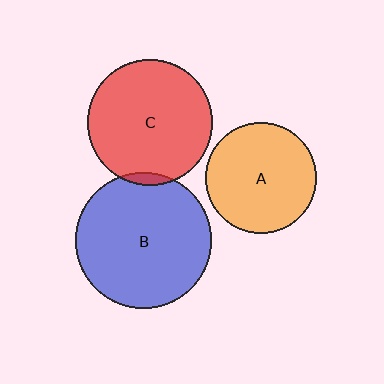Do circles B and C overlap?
Yes.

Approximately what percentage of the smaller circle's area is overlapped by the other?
Approximately 5%.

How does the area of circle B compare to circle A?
Approximately 1.5 times.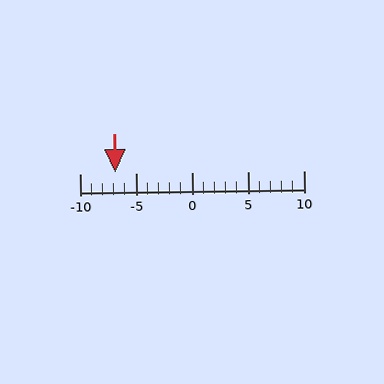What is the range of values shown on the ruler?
The ruler shows values from -10 to 10.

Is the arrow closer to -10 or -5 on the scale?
The arrow is closer to -5.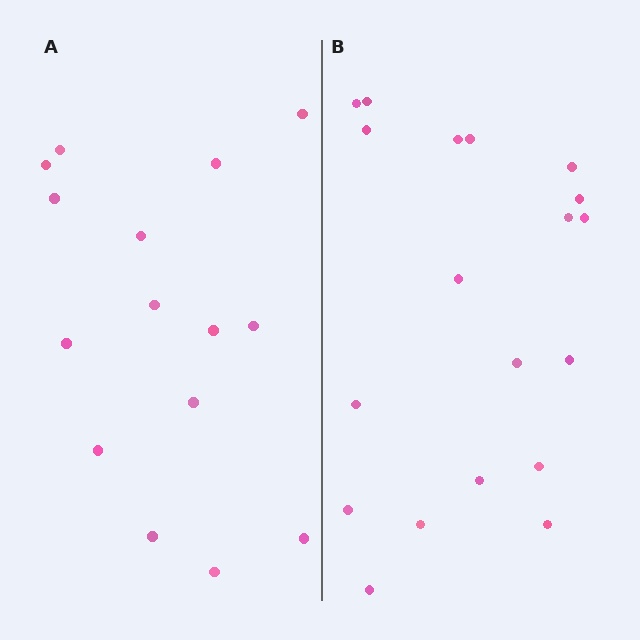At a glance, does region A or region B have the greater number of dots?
Region B (the right region) has more dots.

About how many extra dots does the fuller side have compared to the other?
Region B has about 4 more dots than region A.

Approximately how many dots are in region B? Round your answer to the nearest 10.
About 20 dots. (The exact count is 19, which rounds to 20.)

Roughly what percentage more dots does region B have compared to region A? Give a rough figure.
About 25% more.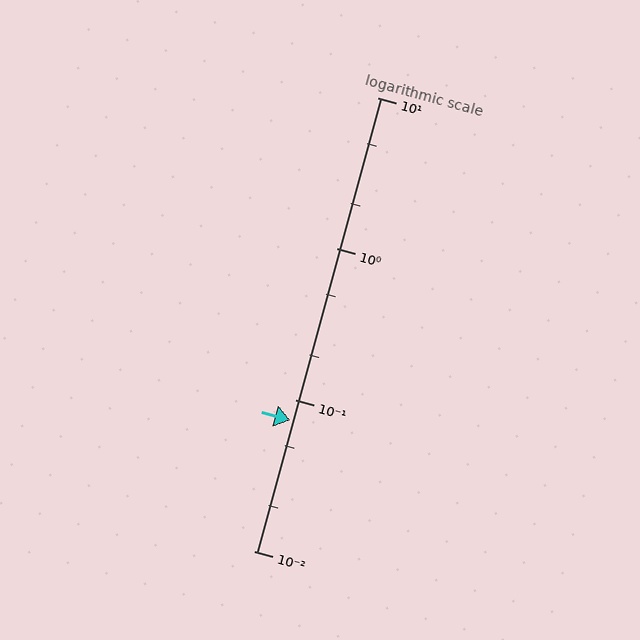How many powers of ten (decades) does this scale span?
The scale spans 3 decades, from 0.01 to 10.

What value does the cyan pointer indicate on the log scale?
The pointer indicates approximately 0.073.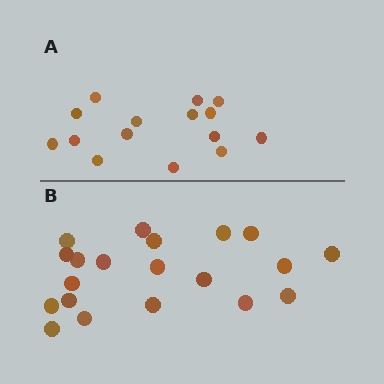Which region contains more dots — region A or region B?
Region B (the bottom region) has more dots.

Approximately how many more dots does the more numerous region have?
Region B has about 5 more dots than region A.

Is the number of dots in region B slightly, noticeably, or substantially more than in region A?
Region B has noticeably more, but not dramatically so. The ratio is roughly 1.3 to 1.